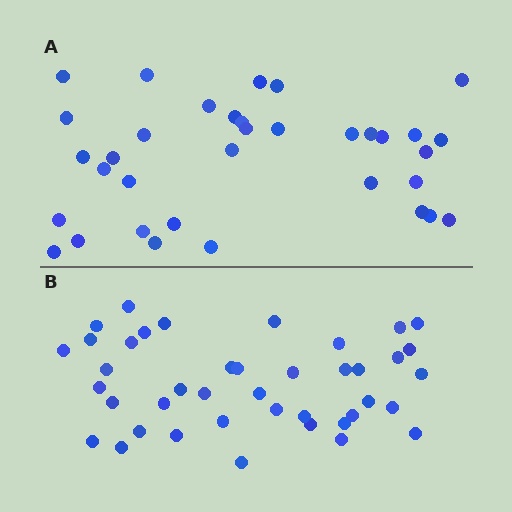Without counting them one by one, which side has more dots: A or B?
Region B (the bottom region) has more dots.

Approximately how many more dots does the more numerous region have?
Region B has about 6 more dots than region A.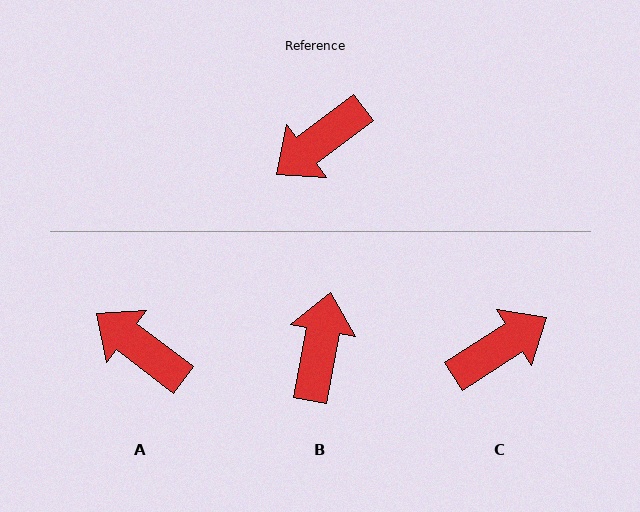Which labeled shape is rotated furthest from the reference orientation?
C, about 175 degrees away.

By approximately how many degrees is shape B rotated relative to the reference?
Approximately 138 degrees clockwise.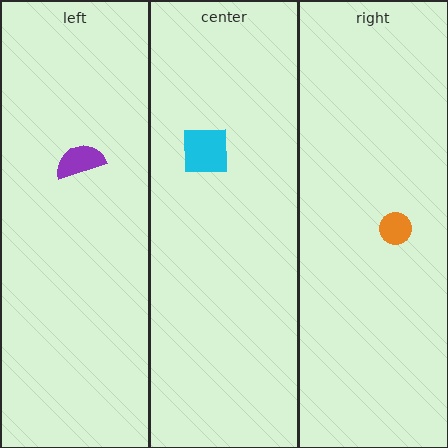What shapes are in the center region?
The cyan square.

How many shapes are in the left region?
1.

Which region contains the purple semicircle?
The left region.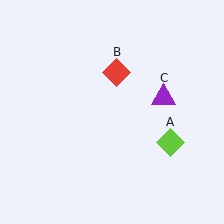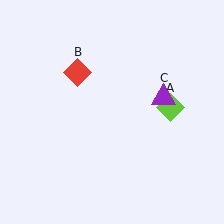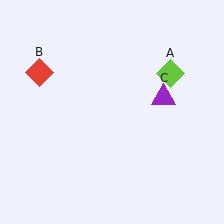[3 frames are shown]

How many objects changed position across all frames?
2 objects changed position: lime diamond (object A), red diamond (object B).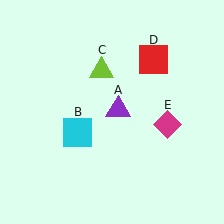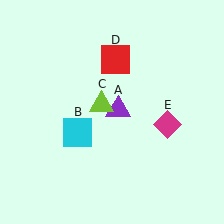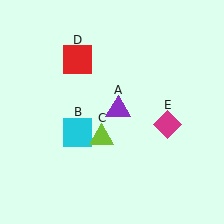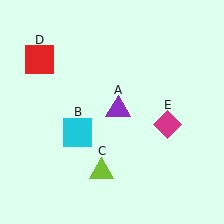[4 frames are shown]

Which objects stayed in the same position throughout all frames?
Purple triangle (object A) and cyan square (object B) and magenta diamond (object E) remained stationary.